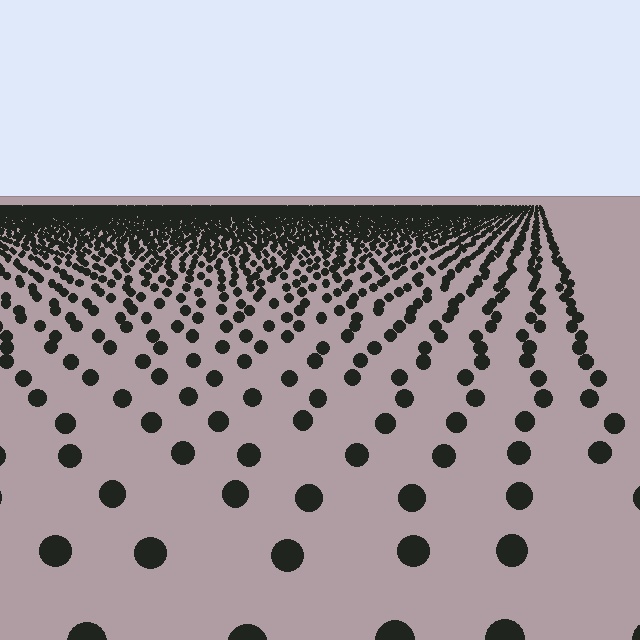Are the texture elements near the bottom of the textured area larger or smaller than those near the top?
Larger. Near the bottom, elements are closer to the viewer and appear at a bigger on-screen size.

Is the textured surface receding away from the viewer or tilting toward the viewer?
The surface is receding away from the viewer. Texture elements get smaller and denser toward the top.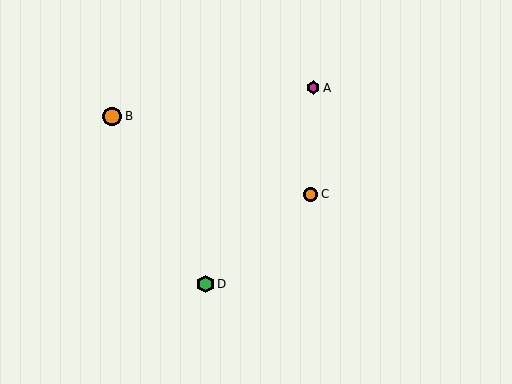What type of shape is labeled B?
Shape B is an orange circle.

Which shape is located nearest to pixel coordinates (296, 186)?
The orange circle (labeled C) at (311, 194) is nearest to that location.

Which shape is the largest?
The orange circle (labeled B) is the largest.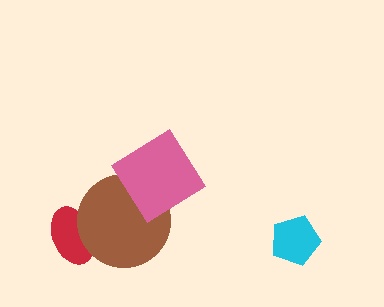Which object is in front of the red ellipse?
The brown circle is in front of the red ellipse.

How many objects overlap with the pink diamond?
1 object overlaps with the pink diamond.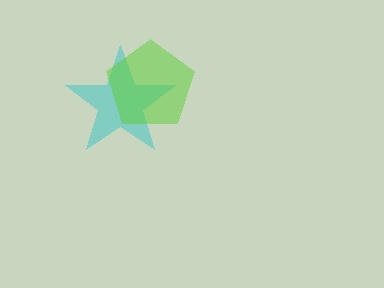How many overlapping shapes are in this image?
There are 2 overlapping shapes in the image.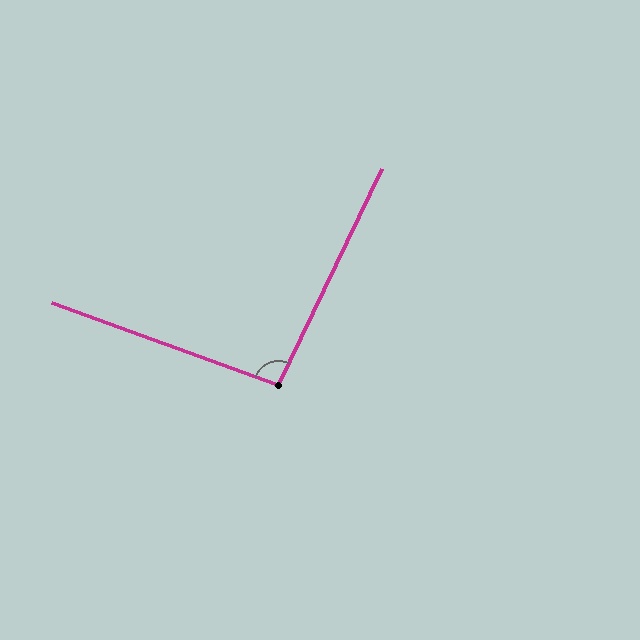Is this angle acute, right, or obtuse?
It is obtuse.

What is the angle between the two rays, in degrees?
Approximately 96 degrees.